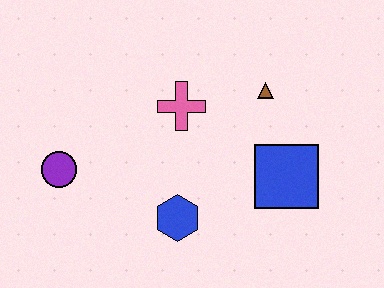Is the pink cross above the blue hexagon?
Yes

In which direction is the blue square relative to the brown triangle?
The blue square is below the brown triangle.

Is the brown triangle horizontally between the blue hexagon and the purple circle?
No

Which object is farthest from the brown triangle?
The purple circle is farthest from the brown triangle.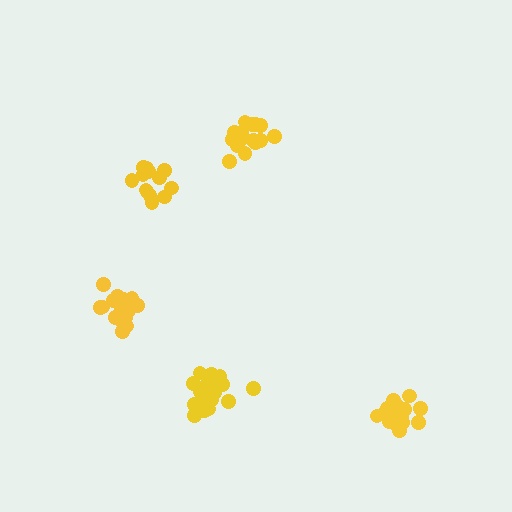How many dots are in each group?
Group 1: 13 dots, Group 2: 19 dots, Group 3: 18 dots, Group 4: 16 dots, Group 5: 15 dots (81 total).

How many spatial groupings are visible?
There are 5 spatial groupings.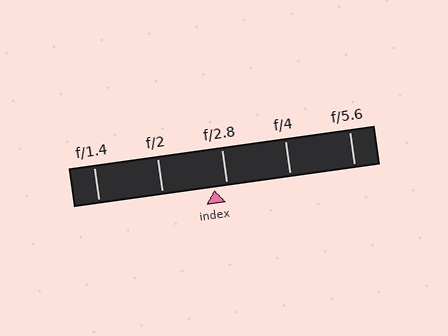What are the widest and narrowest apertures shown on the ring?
The widest aperture shown is f/1.4 and the narrowest is f/5.6.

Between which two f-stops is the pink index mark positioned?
The index mark is between f/2 and f/2.8.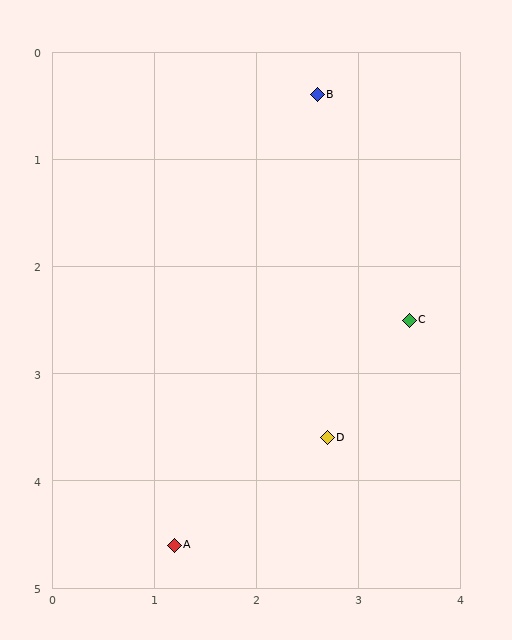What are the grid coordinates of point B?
Point B is at approximately (2.6, 0.4).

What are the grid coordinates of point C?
Point C is at approximately (3.5, 2.5).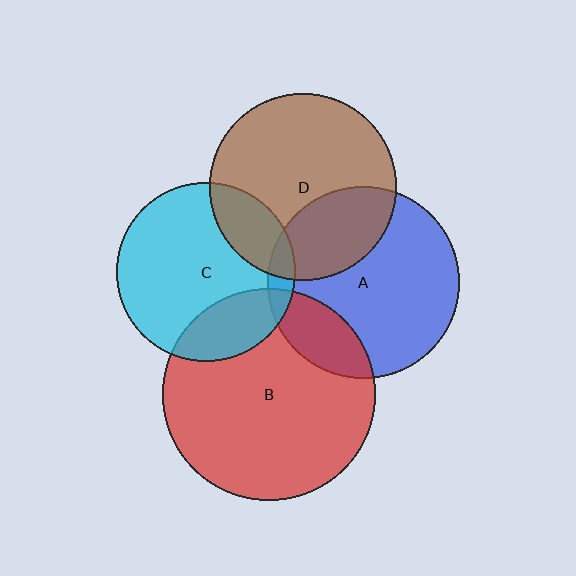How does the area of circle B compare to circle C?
Approximately 1.4 times.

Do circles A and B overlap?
Yes.